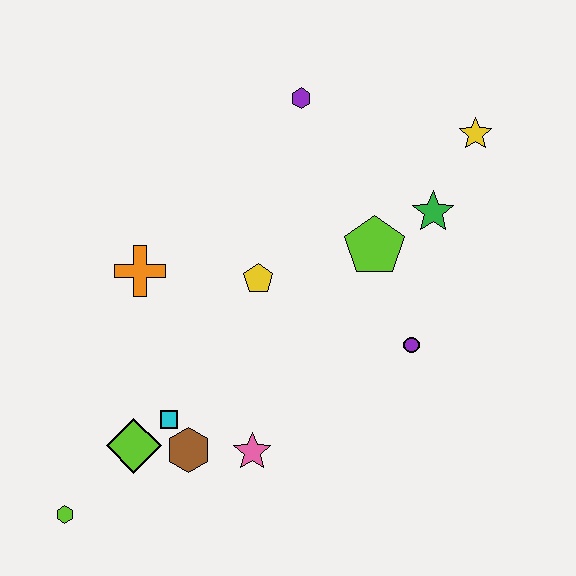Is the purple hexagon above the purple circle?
Yes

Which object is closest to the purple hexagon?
The lime pentagon is closest to the purple hexagon.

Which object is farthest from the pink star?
The yellow star is farthest from the pink star.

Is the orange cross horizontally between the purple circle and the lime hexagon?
Yes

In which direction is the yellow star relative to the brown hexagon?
The yellow star is above the brown hexagon.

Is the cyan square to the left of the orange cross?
No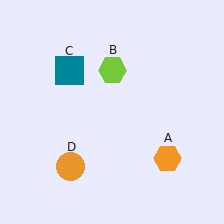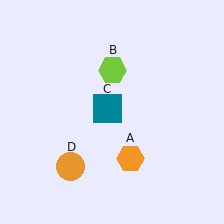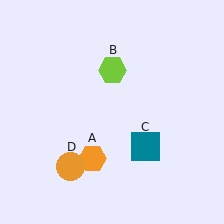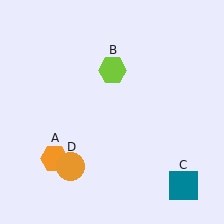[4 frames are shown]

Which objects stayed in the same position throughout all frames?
Lime hexagon (object B) and orange circle (object D) remained stationary.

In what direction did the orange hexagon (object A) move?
The orange hexagon (object A) moved left.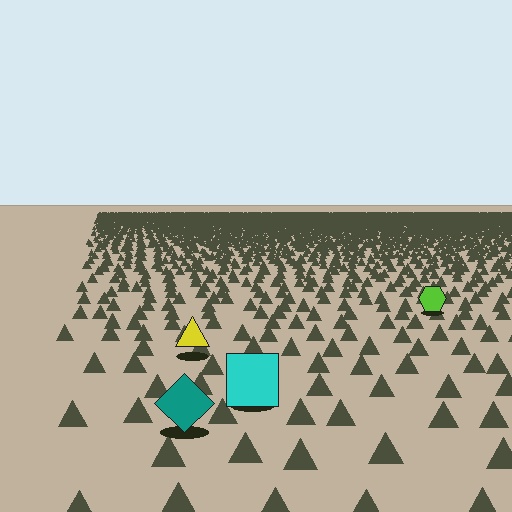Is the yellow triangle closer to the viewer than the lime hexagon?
Yes. The yellow triangle is closer — you can tell from the texture gradient: the ground texture is coarser near it.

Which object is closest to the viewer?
The teal diamond is closest. The texture marks near it are larger and more spread out.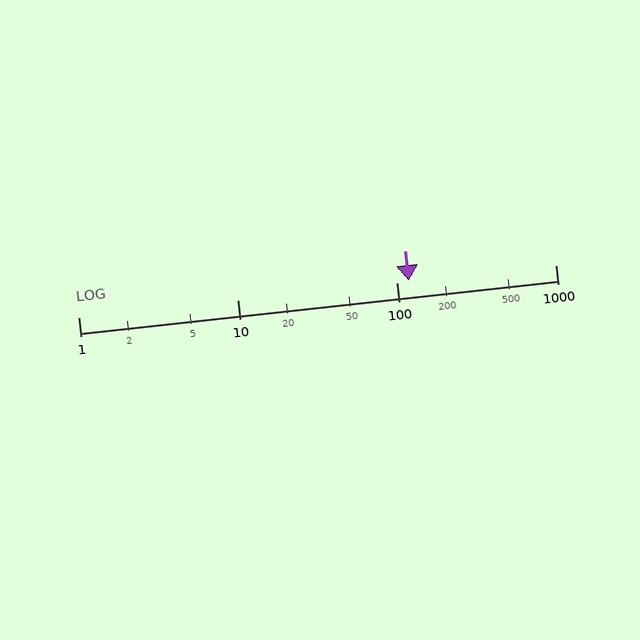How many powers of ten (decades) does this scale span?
The scale spans 3 decades, from 1 to 1000.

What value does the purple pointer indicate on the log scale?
The pointer indicates approximately 120.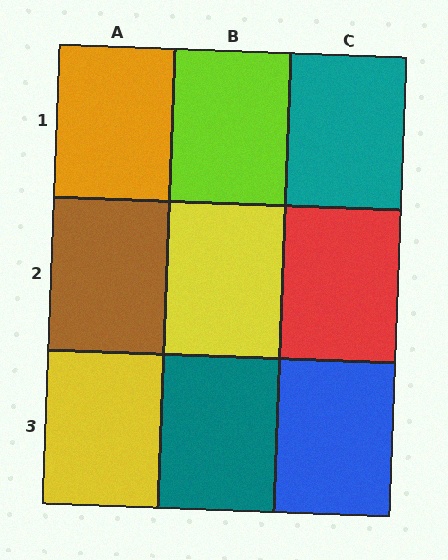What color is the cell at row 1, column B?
Lime.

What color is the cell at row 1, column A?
Orange.